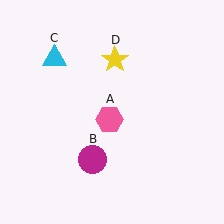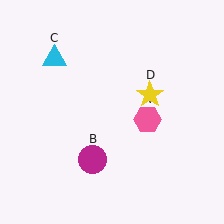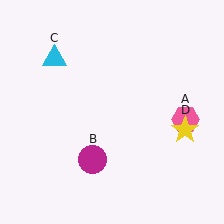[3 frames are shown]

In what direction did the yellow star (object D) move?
The yellow star (object D) moved down and to the right.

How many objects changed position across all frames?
2 objects changed position: pink hexagon (object A), yellow star (object D).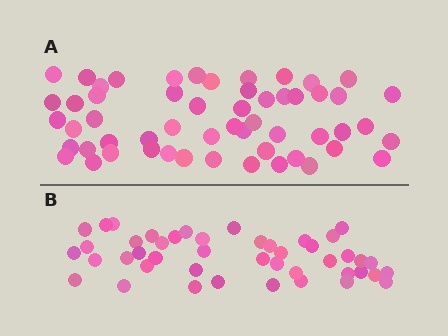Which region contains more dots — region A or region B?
Region A (the top region) has more dots.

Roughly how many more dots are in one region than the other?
Region A has roughly 10 or so more dots than region B.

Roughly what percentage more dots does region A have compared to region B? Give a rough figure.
About 20% more.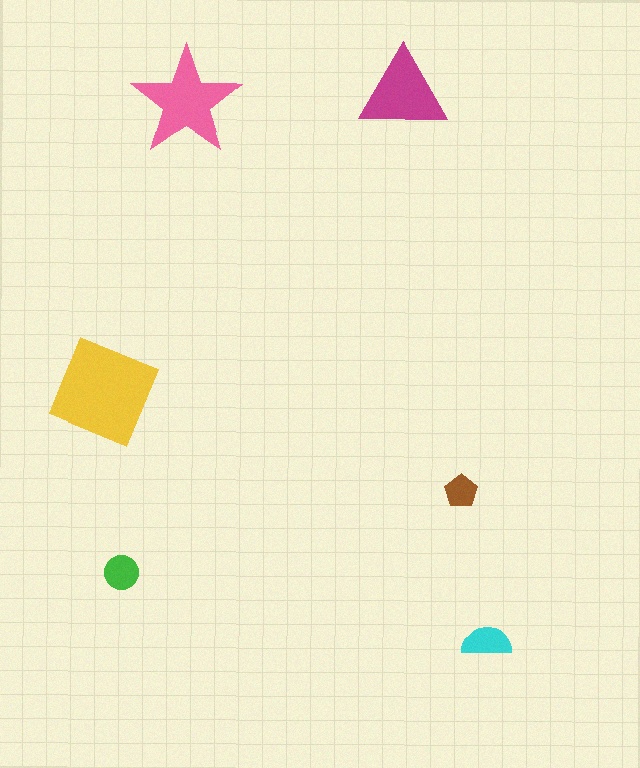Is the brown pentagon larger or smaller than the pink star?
Smaller.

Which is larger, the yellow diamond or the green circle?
The yellow diamond.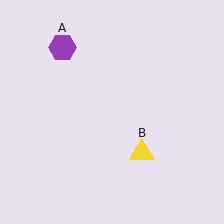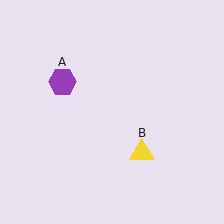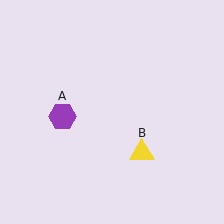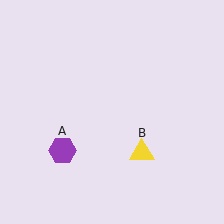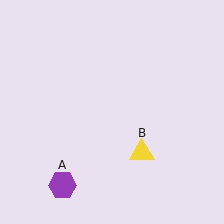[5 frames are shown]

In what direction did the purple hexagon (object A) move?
The purple hexagon (object A) moved down.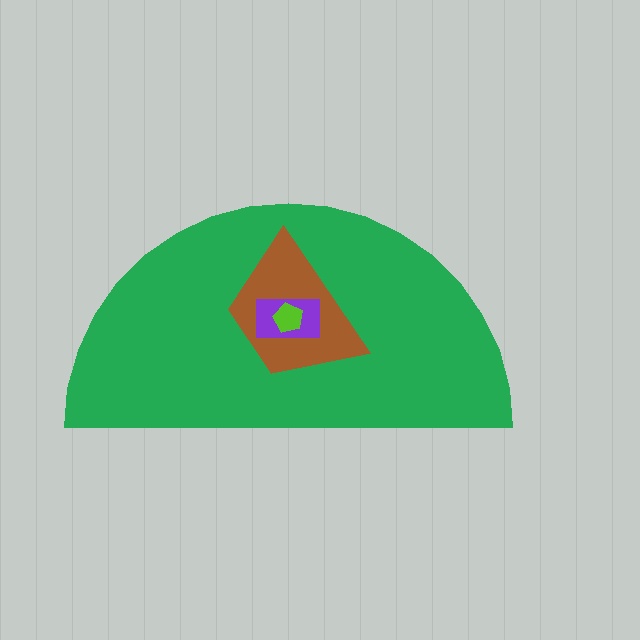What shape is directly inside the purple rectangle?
The lime pentagon.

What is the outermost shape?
The green semicircle.